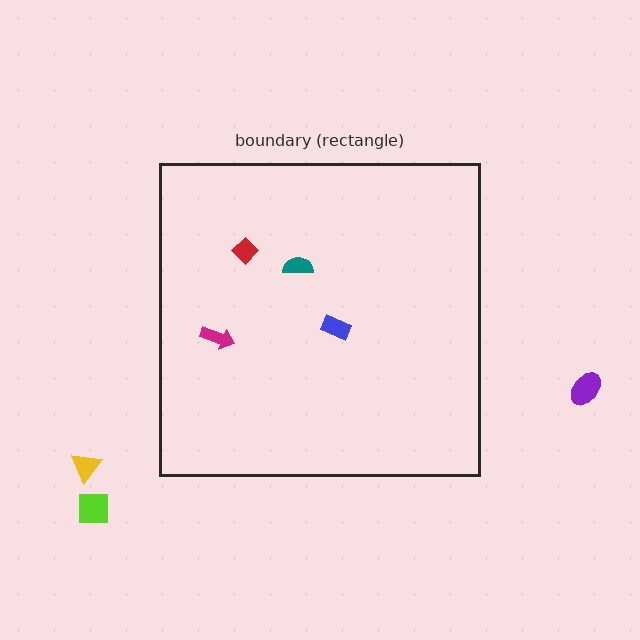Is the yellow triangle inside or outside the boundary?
Outside.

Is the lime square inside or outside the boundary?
Outside.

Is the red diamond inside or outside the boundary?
Inside.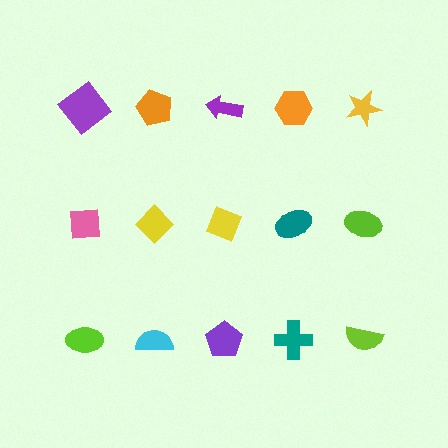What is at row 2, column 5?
A lime ellipse.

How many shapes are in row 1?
5 shapes.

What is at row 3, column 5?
A lime semicircle.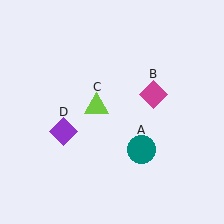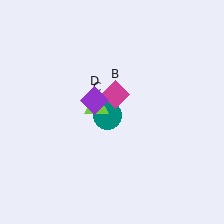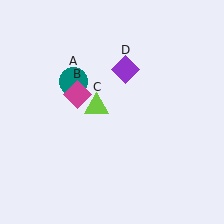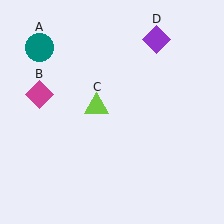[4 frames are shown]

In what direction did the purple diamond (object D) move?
The purple diamond (object D) moved up and to the right.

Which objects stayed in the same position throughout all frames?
Lime triangle (object C) remained stationary.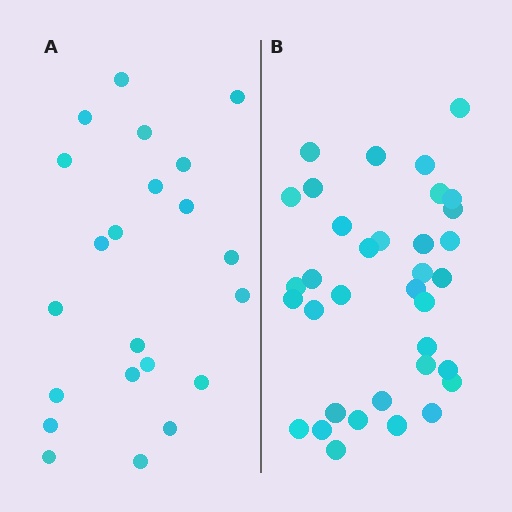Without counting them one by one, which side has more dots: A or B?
Region B (the right region) has more dots.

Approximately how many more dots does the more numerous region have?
Region B has approximately 15 more dots than region A.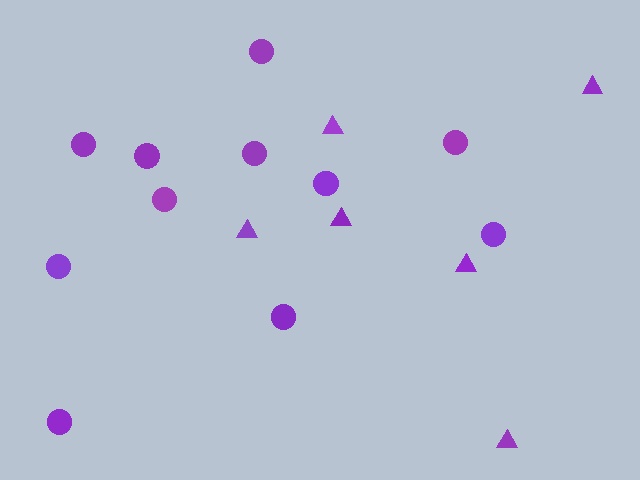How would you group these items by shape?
There are 2 groups: one group of triangles (6) and one group of circles (11).